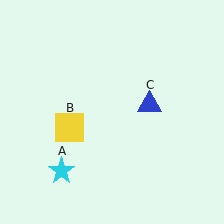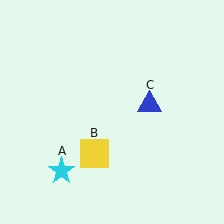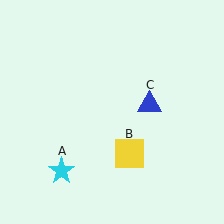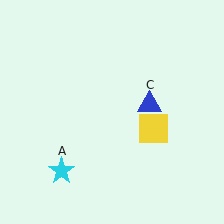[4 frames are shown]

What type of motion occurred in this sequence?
The yellow square (object B) rotated counterclockwise around the center of the scene.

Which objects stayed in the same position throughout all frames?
Cyan star (object A) and blue triangle (object C) remained stationary.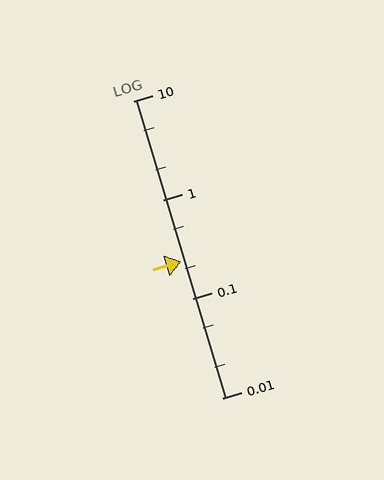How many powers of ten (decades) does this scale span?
The scale spans 3 decades, from 0.01 to 10.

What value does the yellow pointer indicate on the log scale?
The pointer indicates approximately 0.24.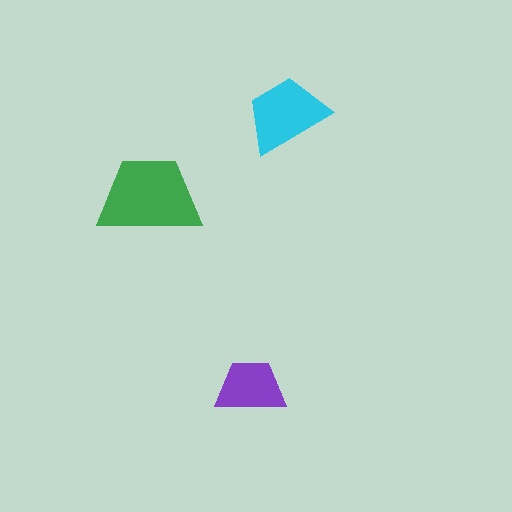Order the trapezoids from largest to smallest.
the green one, the cyan one, the purple one.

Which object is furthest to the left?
The green trapezoid is leftmost.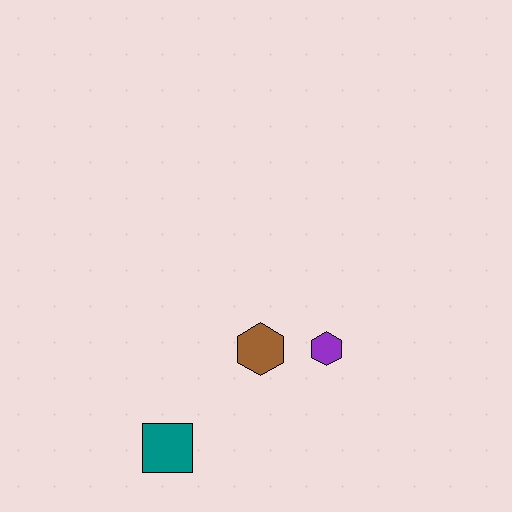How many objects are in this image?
There are 3 objects.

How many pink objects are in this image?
There are no pink objects.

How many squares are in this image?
There is 1 square.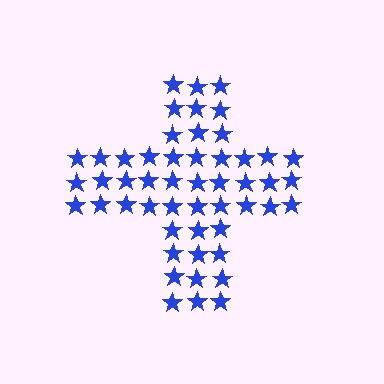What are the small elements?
The small elements are stars.